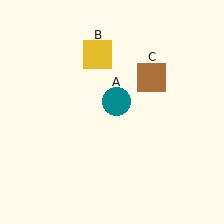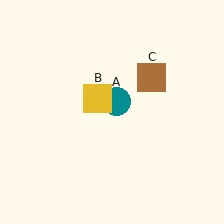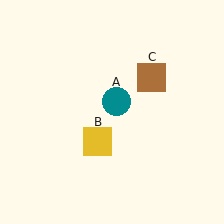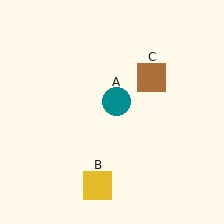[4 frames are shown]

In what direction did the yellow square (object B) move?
The yellow square (object B) moved down.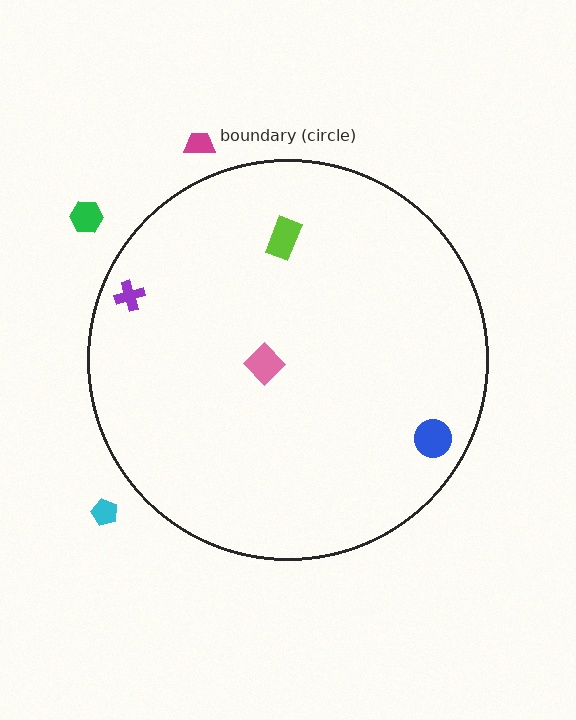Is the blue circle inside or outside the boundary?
Inside.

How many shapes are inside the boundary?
4 inside, 3 outside.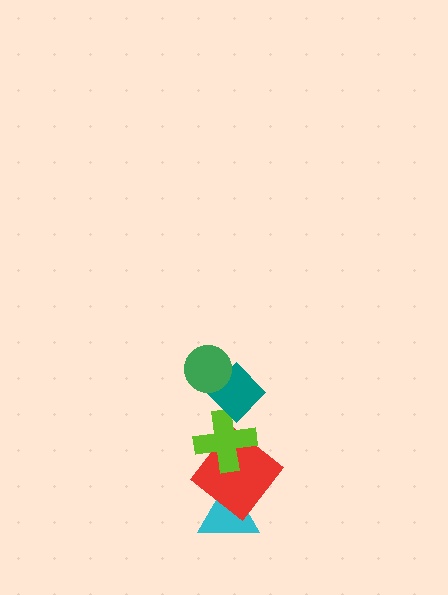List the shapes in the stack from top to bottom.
From top to bottom: the green circle, the teal diamond, the lime cross, the red diamond, the cyan triangle.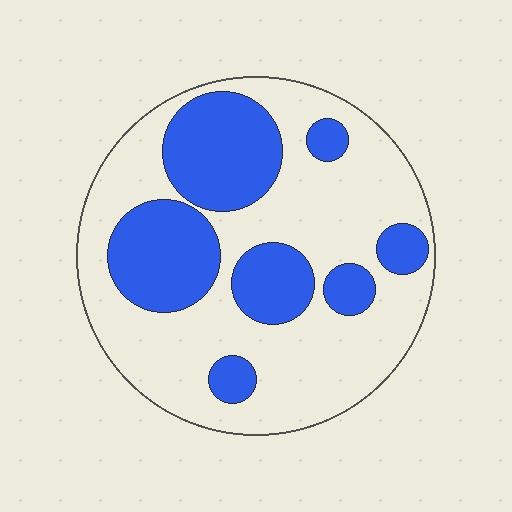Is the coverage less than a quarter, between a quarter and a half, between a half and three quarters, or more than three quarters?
Between a quarter and a half.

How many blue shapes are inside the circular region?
7.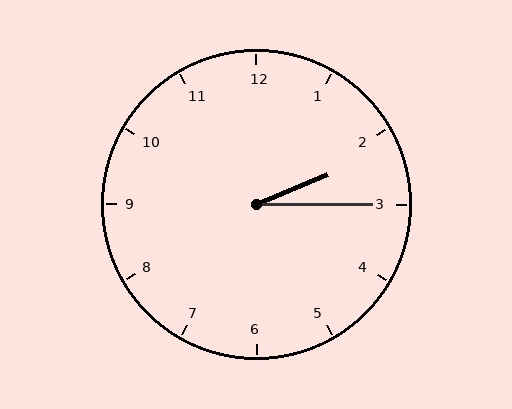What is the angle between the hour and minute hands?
Approximately 22 degrees.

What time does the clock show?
2:15.